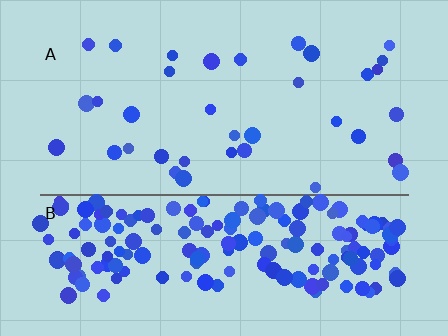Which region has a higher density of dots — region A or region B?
B (the bottom).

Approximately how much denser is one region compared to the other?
Approximately 5.3× — region B over region A.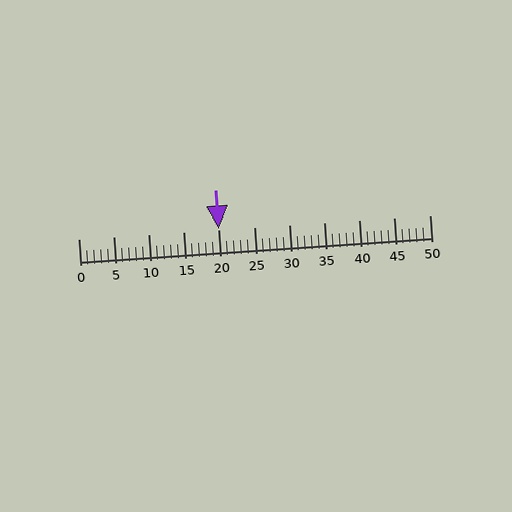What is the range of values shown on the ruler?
The ruler shows values from 0 to 50.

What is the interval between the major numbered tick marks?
The major tick marks are spaced 5 units apart.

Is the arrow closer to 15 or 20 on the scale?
The arrow is closer to 20.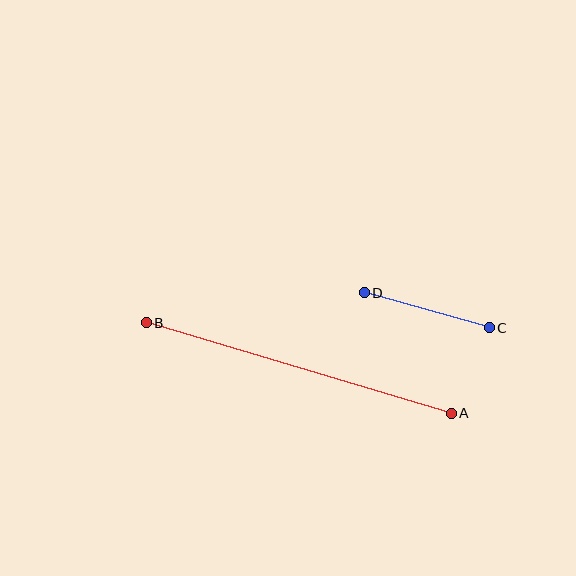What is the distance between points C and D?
The distance is approximately 130 pixels.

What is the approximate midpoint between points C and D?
The midpoint is at approximately (427, 310) pixels.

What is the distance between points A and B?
The distance is approximately 318 pixels.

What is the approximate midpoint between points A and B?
The midpoint is at approximately (299, 368) pixels.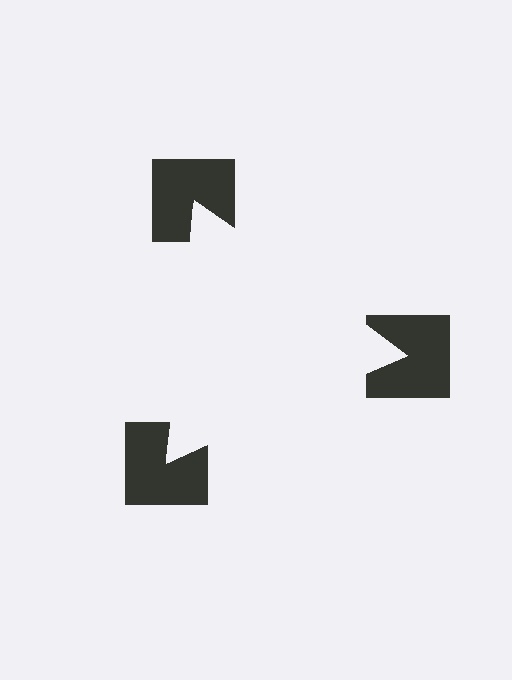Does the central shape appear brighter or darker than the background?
It typically appears slightly brighter than the background, even though no actual brightness change is drawn.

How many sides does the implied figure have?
3 sides.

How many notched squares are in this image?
There are 3 — one at each vertex of the illusory triangle.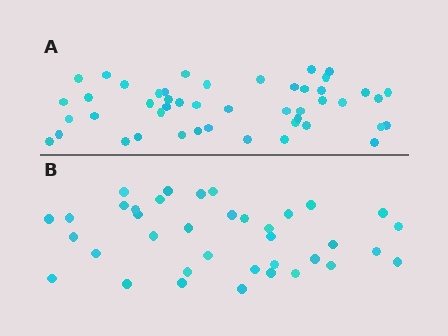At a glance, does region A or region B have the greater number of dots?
Region A (the top region) has more dots.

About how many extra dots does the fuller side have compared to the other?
Region A has roughly 10 or so more dots than region B.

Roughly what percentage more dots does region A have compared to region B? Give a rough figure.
About 25% more.